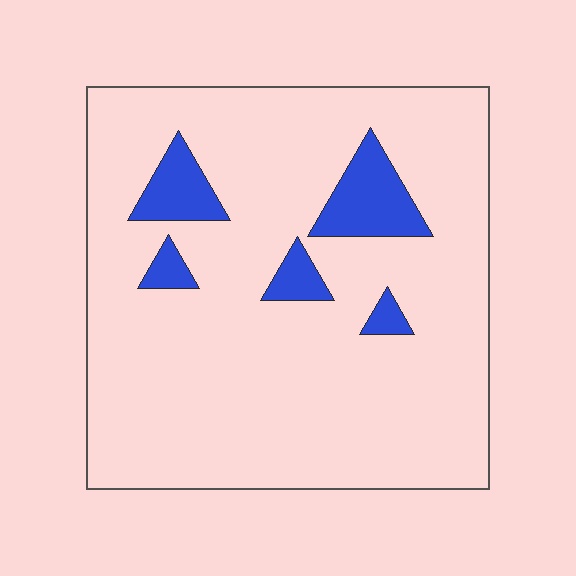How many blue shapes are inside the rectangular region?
5.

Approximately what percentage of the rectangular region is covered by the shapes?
Approximately 10%.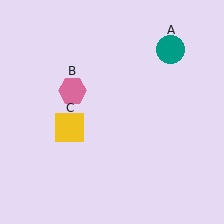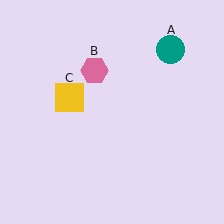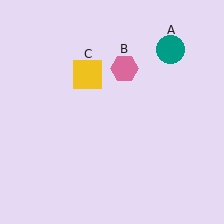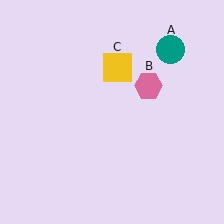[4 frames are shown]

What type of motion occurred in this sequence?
The pink hexagon (object B), yellow square (object C) rotated clockwise around the center of the scene.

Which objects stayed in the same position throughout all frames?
Teal circle (object A) remained stationary.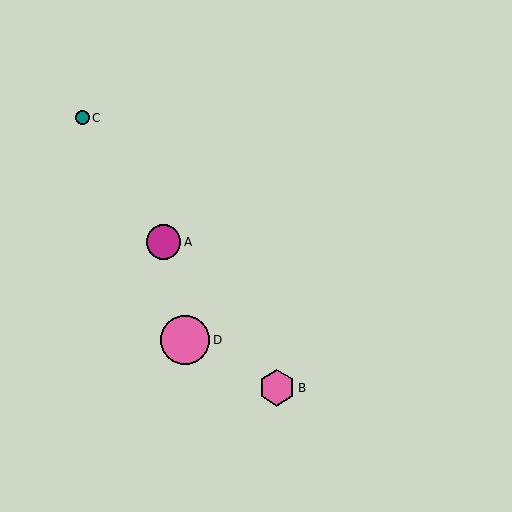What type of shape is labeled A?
Shape A is a magenta circle.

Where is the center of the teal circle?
The center of the teal circle is at (82, 118).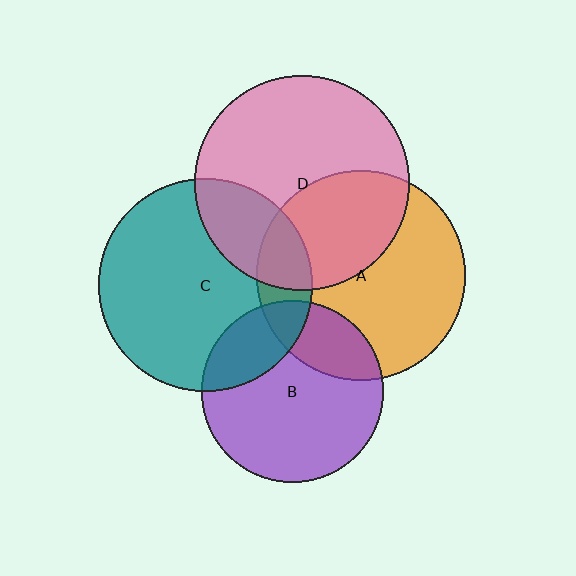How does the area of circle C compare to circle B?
Approximately 1.4 times.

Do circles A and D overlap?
Yes.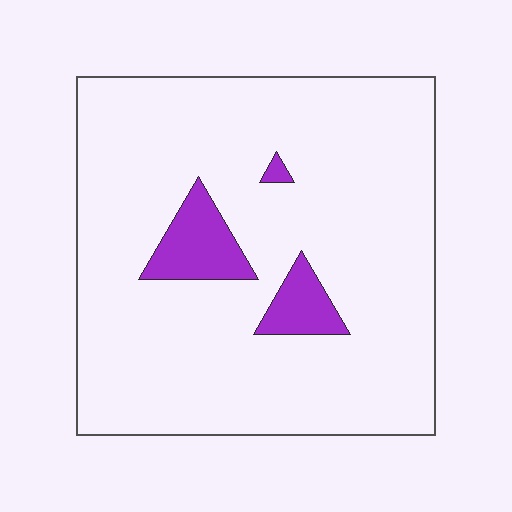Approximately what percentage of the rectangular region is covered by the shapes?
Approximately 10%.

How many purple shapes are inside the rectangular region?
3.